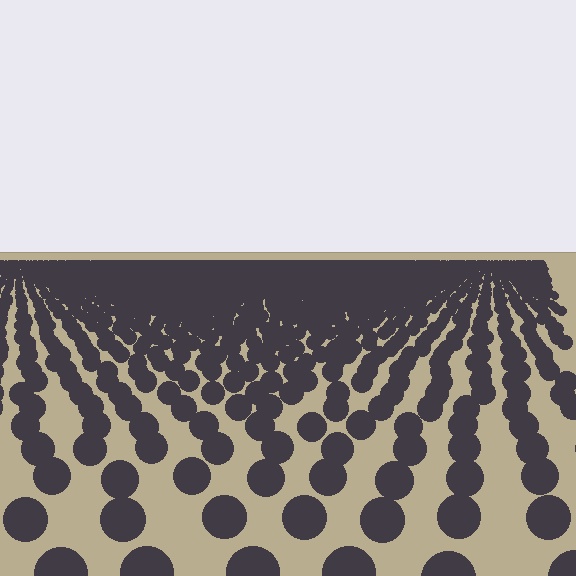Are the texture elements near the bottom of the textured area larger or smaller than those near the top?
Larger. Near the bottom, elements are closer to the viewer and appear at a bigger on-screen size.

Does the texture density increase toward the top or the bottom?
Density increases toward the top.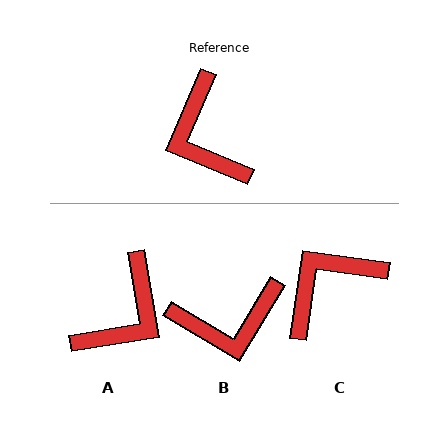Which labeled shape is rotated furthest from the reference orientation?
A, about 122 degrees away.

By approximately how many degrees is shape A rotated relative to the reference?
Approximately 122 degrees counter-clockwise.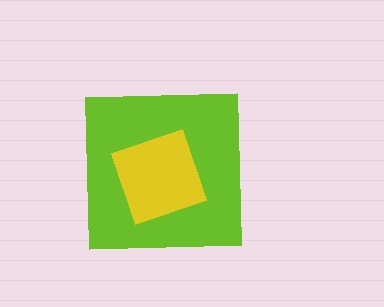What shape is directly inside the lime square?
The yellow square.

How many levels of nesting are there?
2.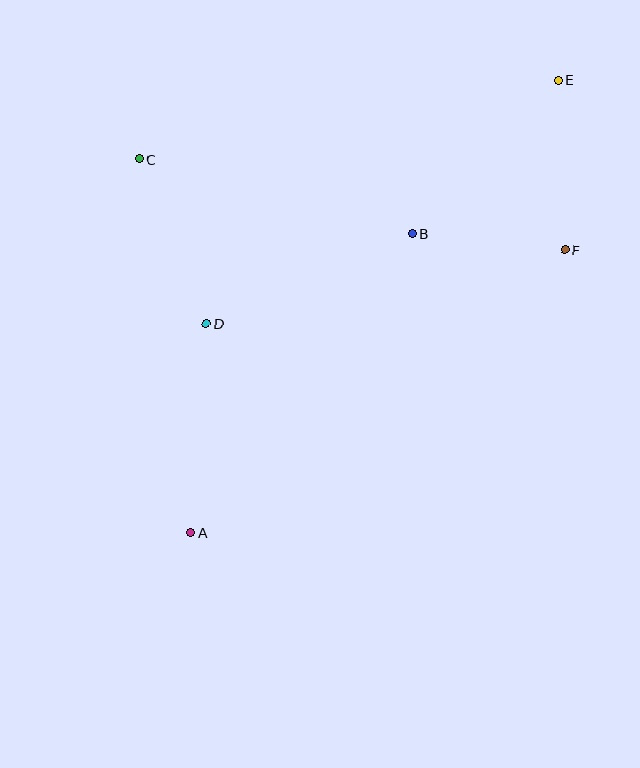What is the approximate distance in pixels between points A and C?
The distance between A and C is approximately 377 pixels.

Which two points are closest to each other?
Points B and F are closest to each other.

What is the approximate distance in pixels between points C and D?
The distance between C and D is approximately 178 pixels.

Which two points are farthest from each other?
Points A and E are farthest from each other.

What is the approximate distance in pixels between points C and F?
The distance between C and F is approximately 435 pixels.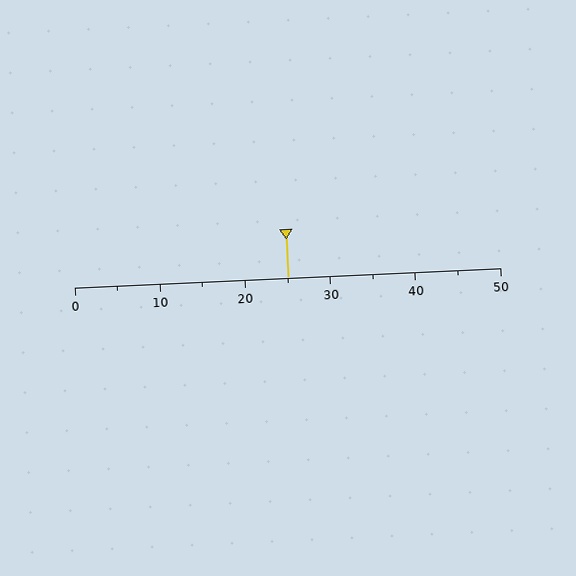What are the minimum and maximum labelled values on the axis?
The axis runs from 0 to 50.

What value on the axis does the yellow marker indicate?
The marker indicates approximately 25.